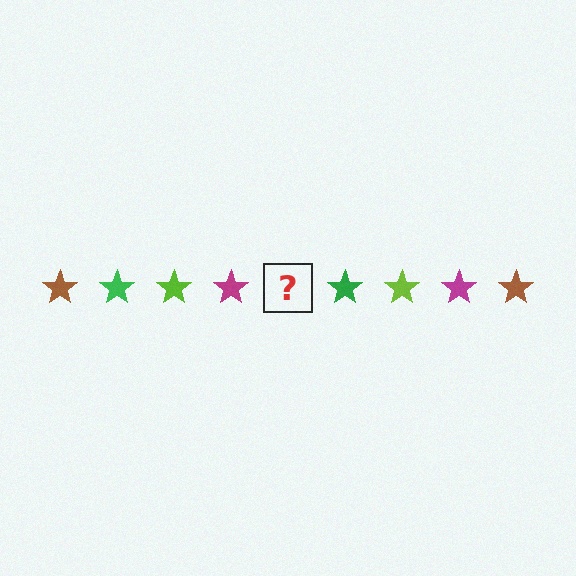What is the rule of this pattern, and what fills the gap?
The rule is that the pattern cycles through brown, green, lime, magenta stars. The gap should be filled with a brown star.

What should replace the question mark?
The question mark should be replaced with a brown star.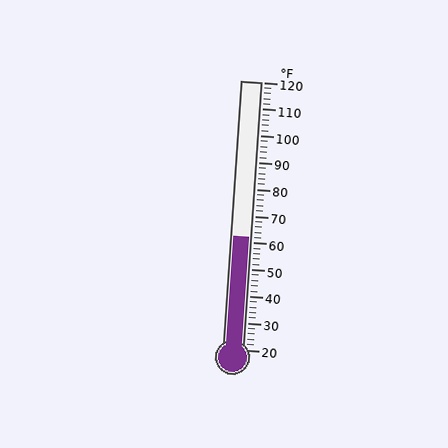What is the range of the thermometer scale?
The thermometer scale ranges from 20°F to 120°F.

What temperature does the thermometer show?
The thermometer shows approximately 62°F.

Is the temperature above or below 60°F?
The temperature is above 60°F.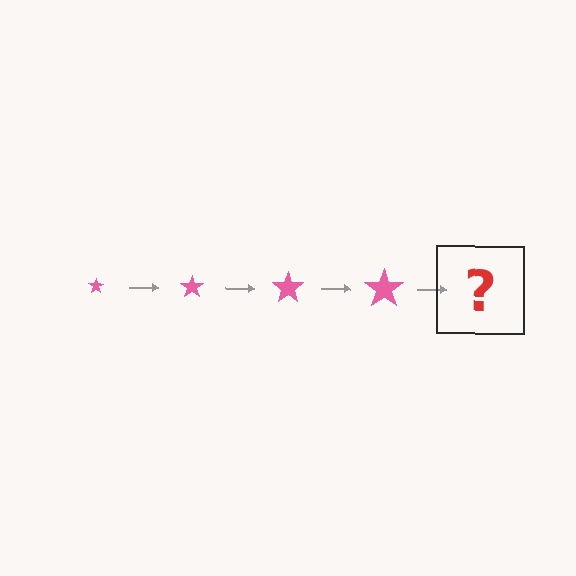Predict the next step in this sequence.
The next step is a pink star, larger than the previous one.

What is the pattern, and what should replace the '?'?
The pattern is that the star gets progressively larger each step. The '?' should be a pink star, larger than the previous one.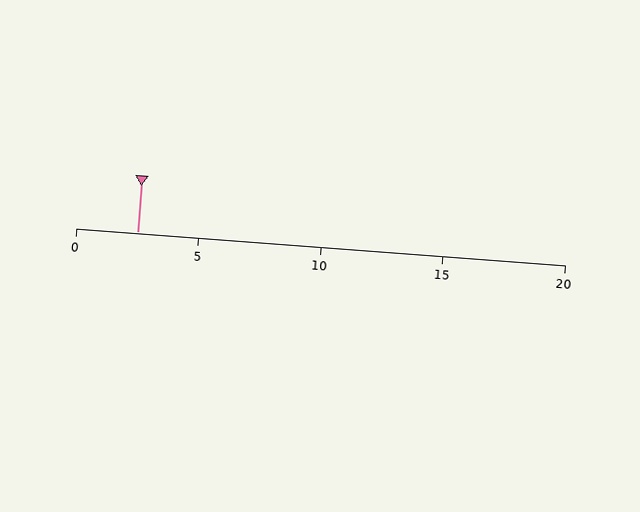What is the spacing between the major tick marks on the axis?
The major ticks are spaced 5 apart.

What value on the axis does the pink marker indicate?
The marker indicates approximately 2.5.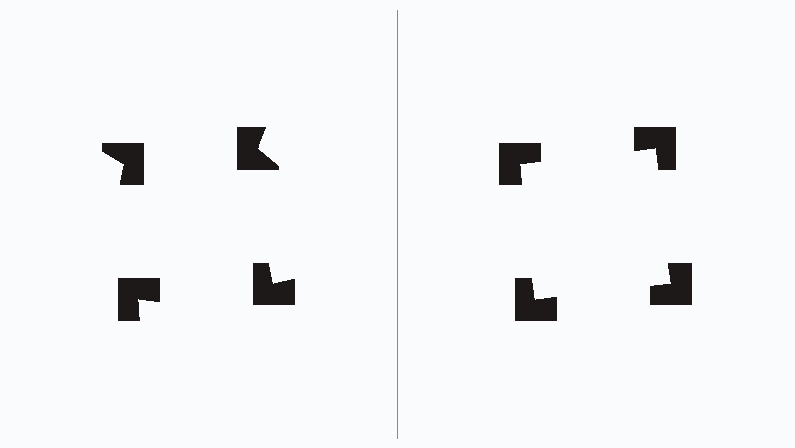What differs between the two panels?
The notched squares are positioned identically on both sides; only the wedge orientations differ. On the right they align to a square; on the left they are misaligned.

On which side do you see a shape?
An illusory square appears on the right side. On the left side the wedge cuts are rotated, so no coherent shape forms.